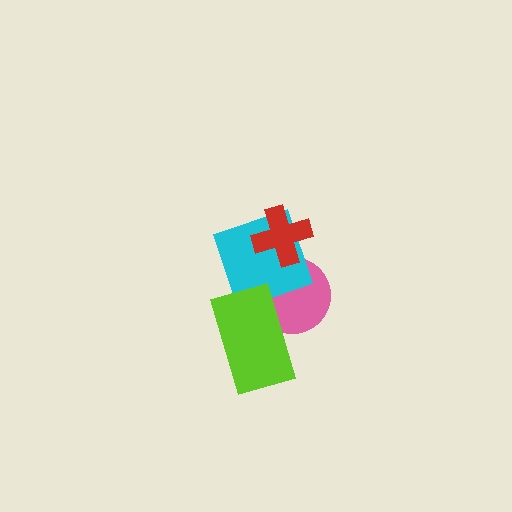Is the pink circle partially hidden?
Yes, it is partially covered by another shape.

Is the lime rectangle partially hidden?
No, no other shape covers it.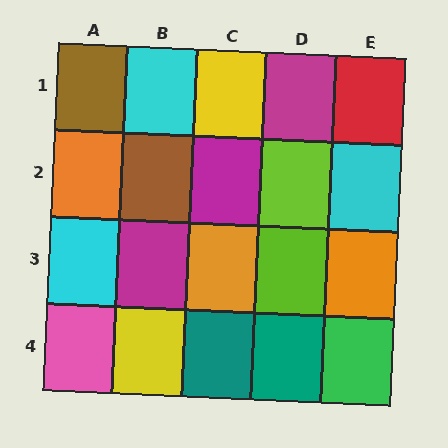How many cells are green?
1 cell is green.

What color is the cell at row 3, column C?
Orange.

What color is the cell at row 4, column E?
Green.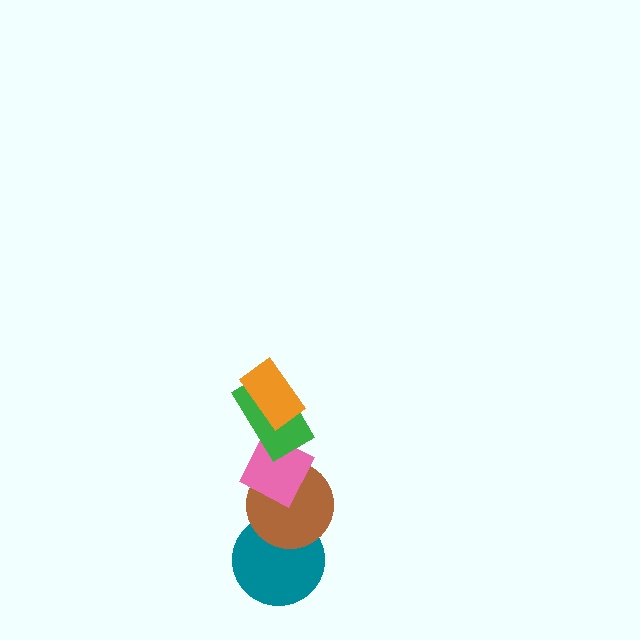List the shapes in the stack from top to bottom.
From top to bottom: the orange rectangle, the green rectangle, the pink diamond, the brown circle, the teal circle.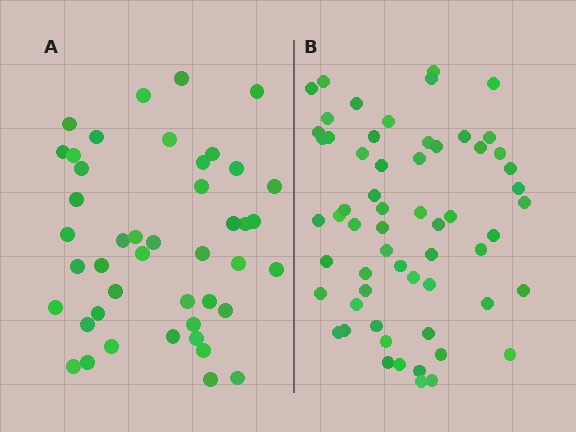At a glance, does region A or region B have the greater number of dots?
Region B (the right region) has more dots.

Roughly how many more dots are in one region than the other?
Region B has approximately 15 more dots than region A.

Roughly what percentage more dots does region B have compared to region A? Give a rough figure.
About 35% more.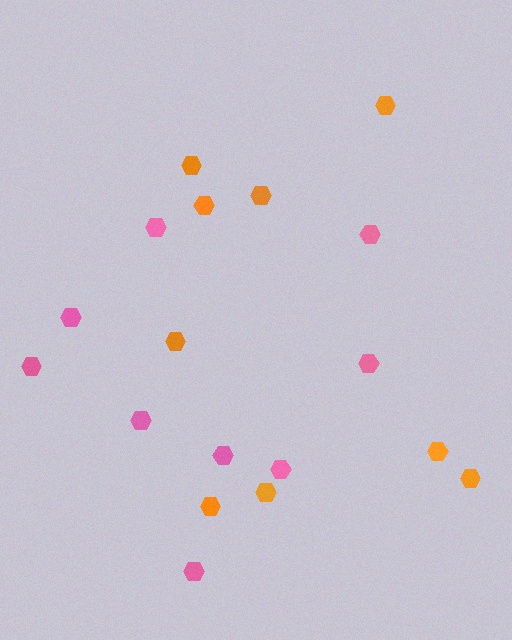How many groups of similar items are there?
There are 2 groups: one group of pink hexagons (9) and one group of orange hexagons (9).